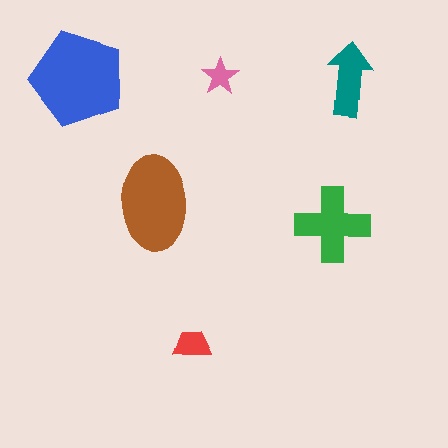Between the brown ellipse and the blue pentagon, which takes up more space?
The blue pentagon.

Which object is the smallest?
The pink star.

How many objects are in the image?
There are 6 objects in the image.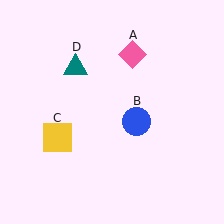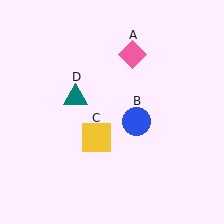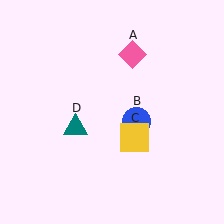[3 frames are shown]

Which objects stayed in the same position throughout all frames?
Pink diamond (object A) and blue circle (object B) remained stationary.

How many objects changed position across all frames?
2 objects changed position: yellow square (object C), teal triangle (object D).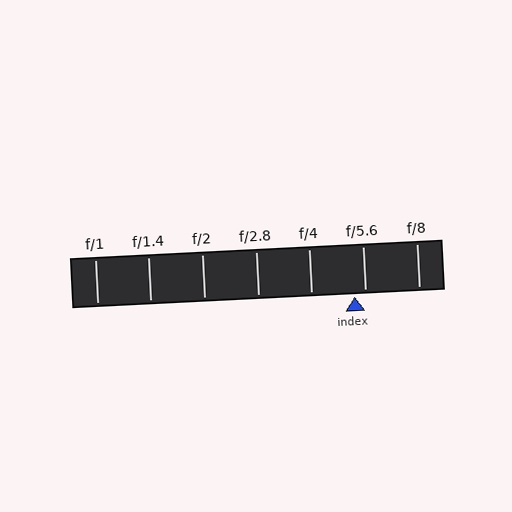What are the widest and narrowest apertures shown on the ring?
The widest aperture shown is f/1 and the narrowest is f/8.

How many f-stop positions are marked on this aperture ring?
There are 7 f-stop positions marked.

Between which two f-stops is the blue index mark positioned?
The index mark is between f/4 and f/5.6.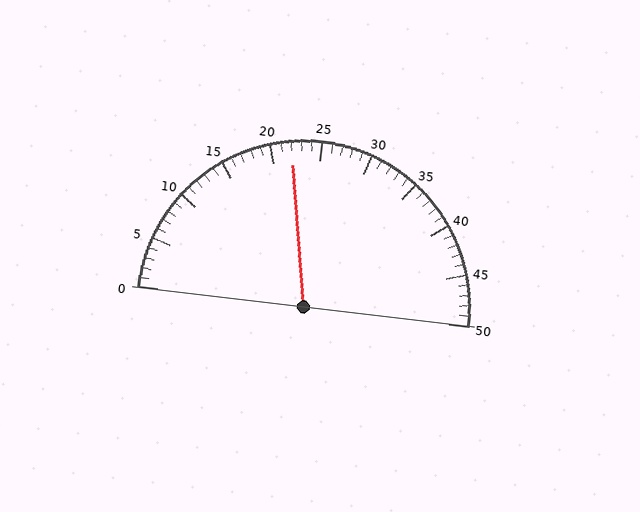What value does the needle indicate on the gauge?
The needle indicates approximately 22.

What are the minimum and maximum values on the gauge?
The gauge ranges from 0 to 50.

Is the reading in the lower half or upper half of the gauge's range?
The reading is in the lower half of the range (0 to 50).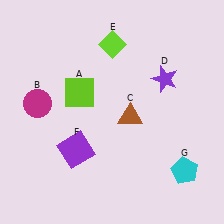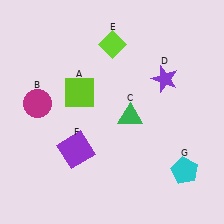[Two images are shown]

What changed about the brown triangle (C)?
In Image 1, C is brown. In Image 2, it changed to green.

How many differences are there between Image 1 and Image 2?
There is 1 difference between the two images.